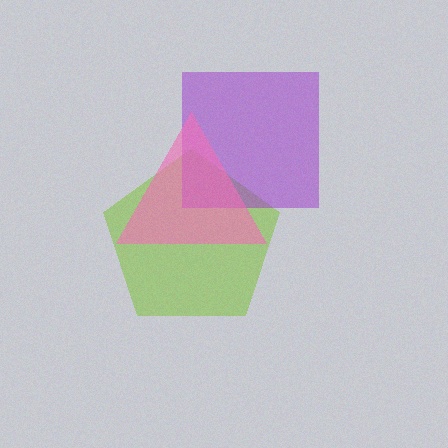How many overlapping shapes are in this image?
There are 3 overlapping shapes in the image.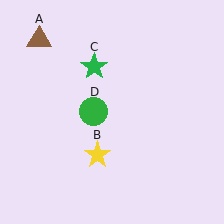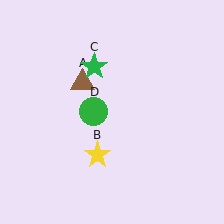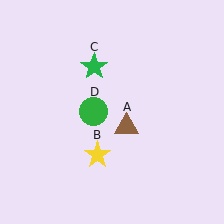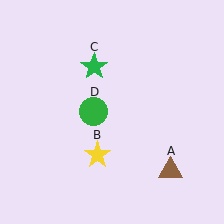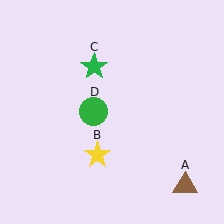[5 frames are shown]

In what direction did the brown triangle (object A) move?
The brown triangle (object A) moved down and to the right.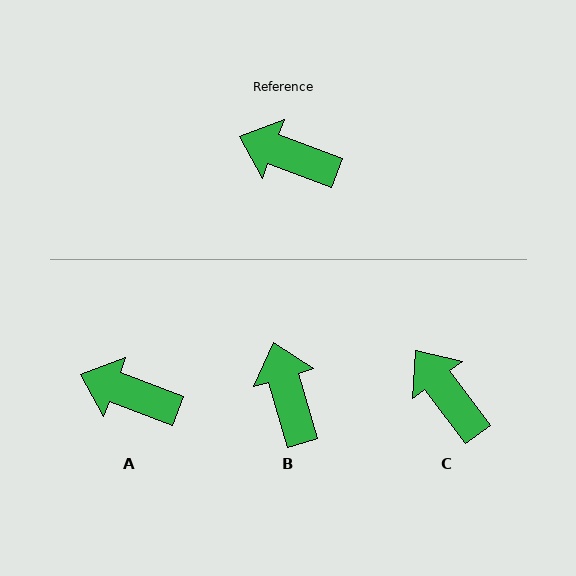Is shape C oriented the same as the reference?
No, it is off by about 33 degrees.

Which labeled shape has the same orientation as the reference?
A.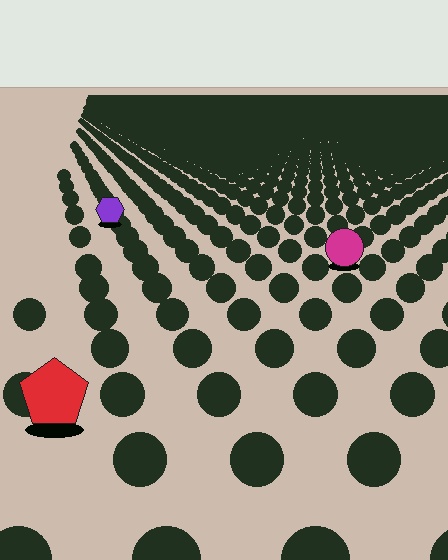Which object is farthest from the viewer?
The purple hexagon is farthest from the viewer. It appears smaller and the ground texture around it is denser.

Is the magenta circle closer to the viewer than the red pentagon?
No. The red pentagon is closer — you can tell from the texture gradient: the ground texture is coarser near it.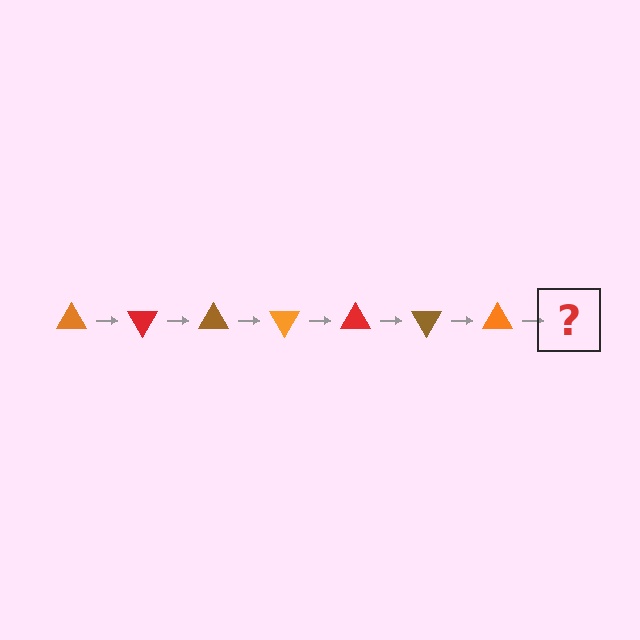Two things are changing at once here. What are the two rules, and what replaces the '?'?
The two rules are that it rotates 60 degrees each step and the color cycles through orange, red, and brown. The '?' should be a red triangle, rotated 420 degrees from the start.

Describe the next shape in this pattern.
It should be a red triangle, rotated 420 degrees from the start.